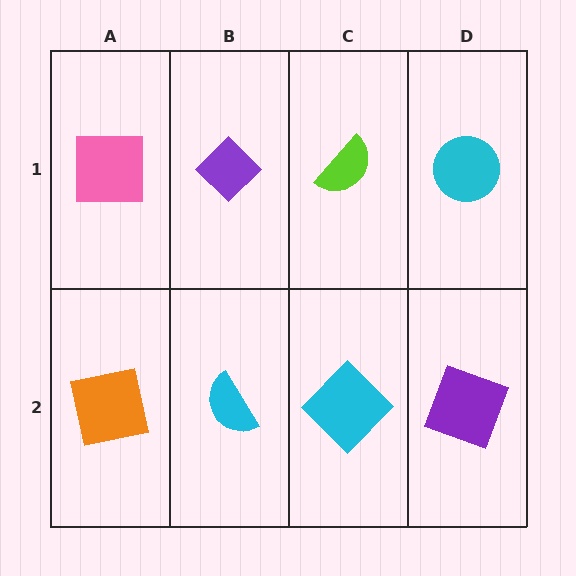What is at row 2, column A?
An orange square.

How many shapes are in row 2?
4 shapes.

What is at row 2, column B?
A cyan semicircle.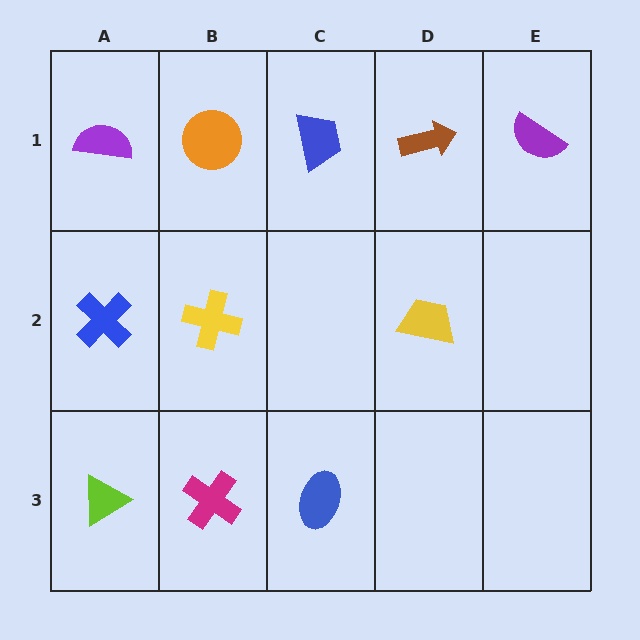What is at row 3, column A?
A lime triangle.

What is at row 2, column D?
A yellow trapezoid.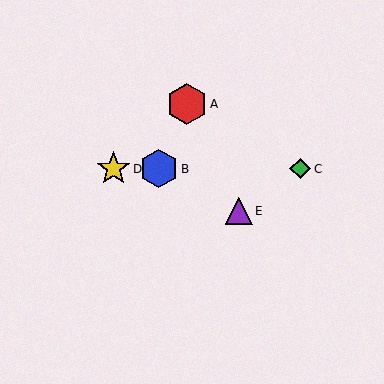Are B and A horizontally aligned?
No, B is at y≈169 and A is at y≈104.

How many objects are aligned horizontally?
3 objects (B, C, D) are aligned horizontally.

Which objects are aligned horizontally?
Objects B, C, D are aligned horizontally.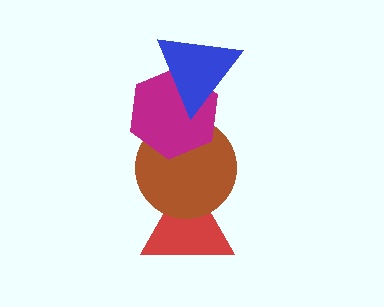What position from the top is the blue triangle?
The blue triangle is 1st from the top.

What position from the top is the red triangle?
The red triangle is 4th from the top.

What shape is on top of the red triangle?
The brown circle is on top of the red triangle.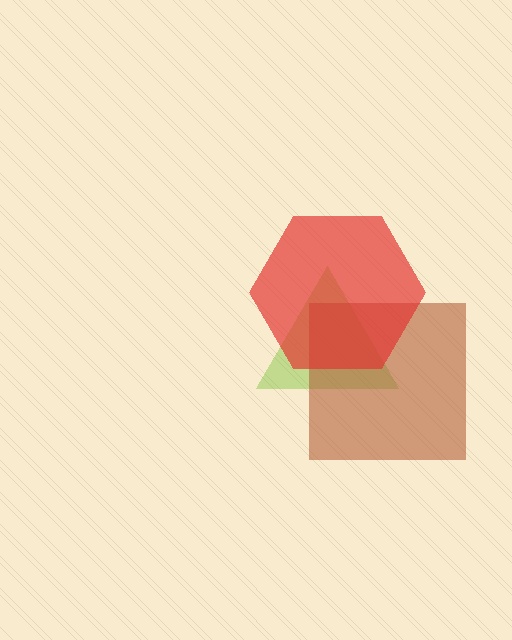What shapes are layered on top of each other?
The layered shapes are: a lime triangle, a brown square, a red hexagon.